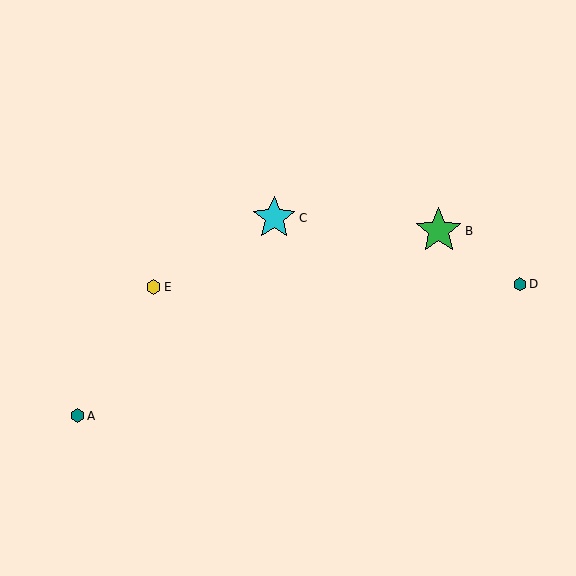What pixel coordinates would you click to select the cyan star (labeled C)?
Click at (274, 218) to select the cyan star C.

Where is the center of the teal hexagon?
The center of the teal hexagon is at (77, 416).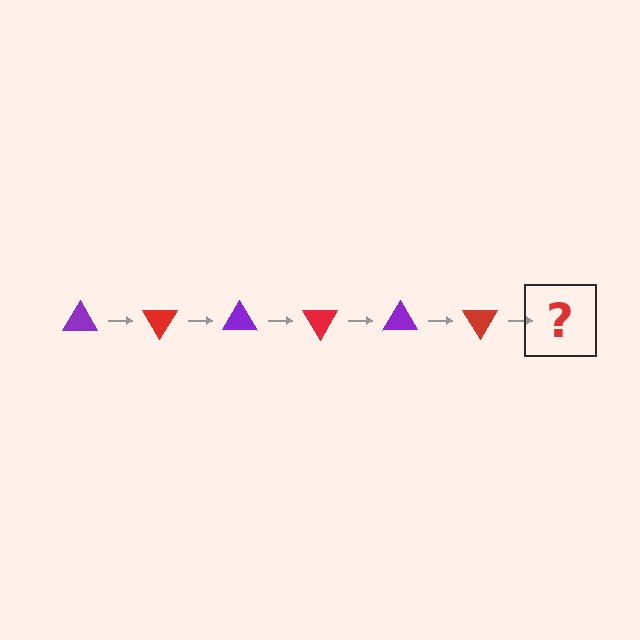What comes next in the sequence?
The next element should be a purple triangle, rotated 360 degrees from the start.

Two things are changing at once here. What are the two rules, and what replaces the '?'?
The two rules are that it rotates 60 degrees each step and the color cycles through purple and red. The '?' should be a purple triangle, rotated 360 degrees from the start.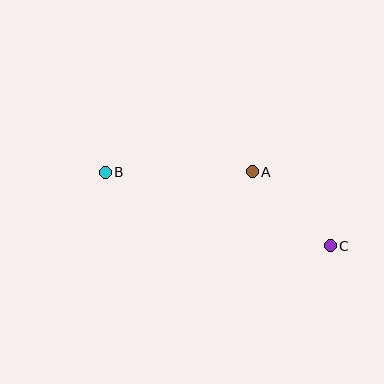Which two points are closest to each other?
Points A and C are closest to each other.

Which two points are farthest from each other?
Points B and C are farthest from each other.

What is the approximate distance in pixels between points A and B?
The distance between A and B is approximately 147 pixels.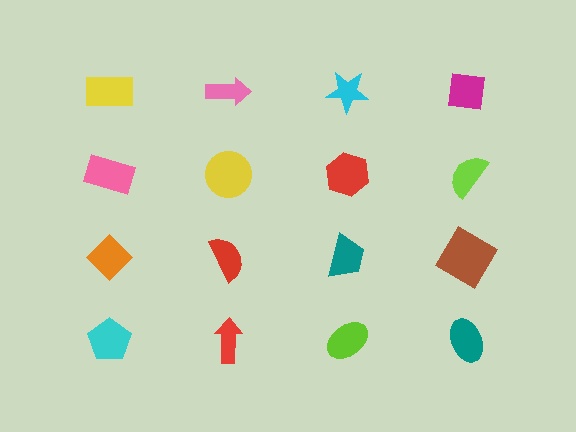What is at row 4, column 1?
A cyan pentagon.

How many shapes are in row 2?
4 shapes.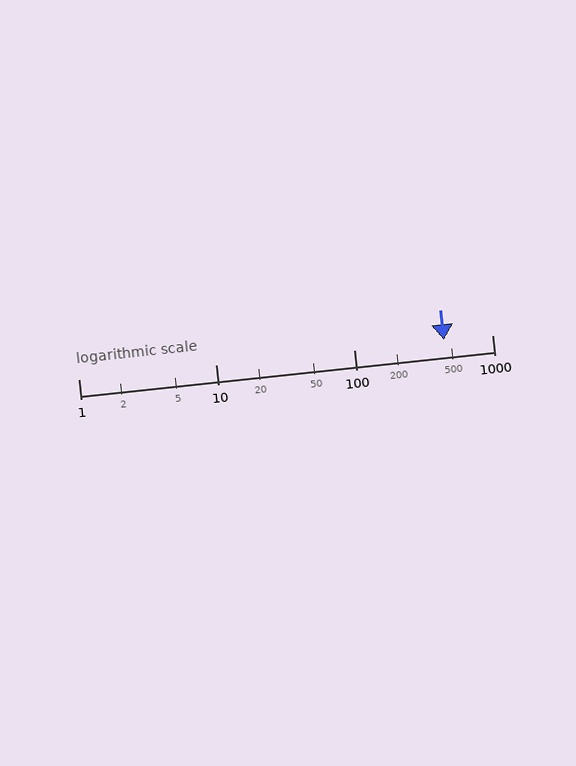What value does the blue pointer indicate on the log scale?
The pointer indicates approximately 450.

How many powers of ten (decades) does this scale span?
The scale spans 3 decades, from 1 to 1000.